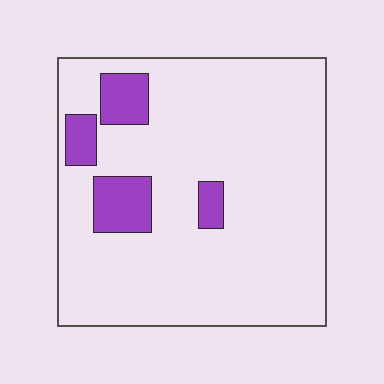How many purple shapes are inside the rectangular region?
4.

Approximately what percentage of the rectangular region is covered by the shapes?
Approximately 10%.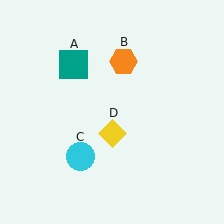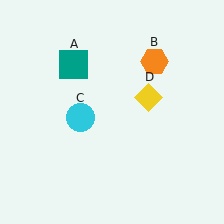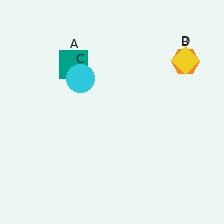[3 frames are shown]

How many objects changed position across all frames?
3 objects changed position: orange hexagon (object B), cyan circle (object C), yellow diamond (object D).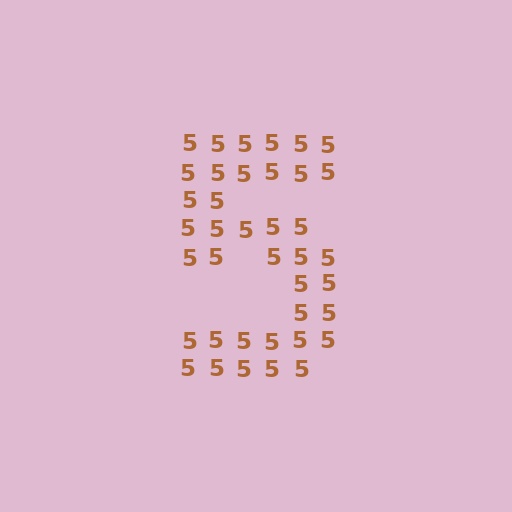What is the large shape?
The large shape is the digit 5.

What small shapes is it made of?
It is made of small digit 5's.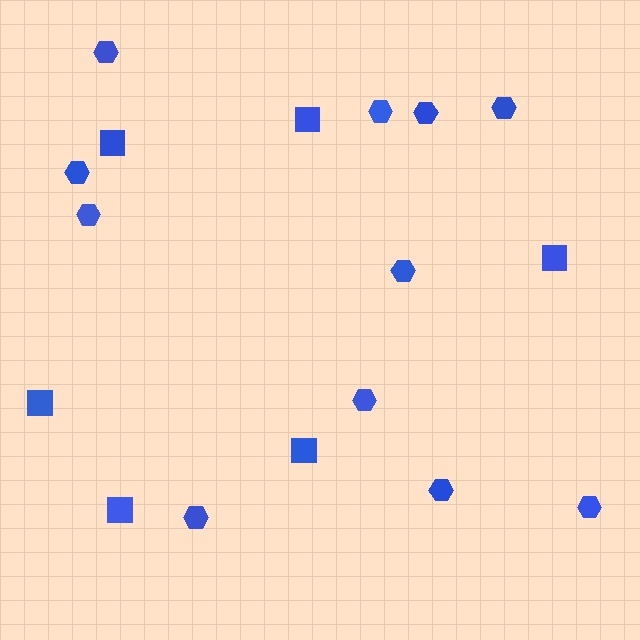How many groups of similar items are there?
There are 2 groups: one group of squares (6) and one group of hexagons (11).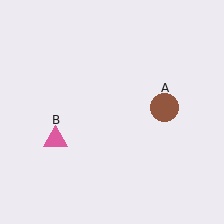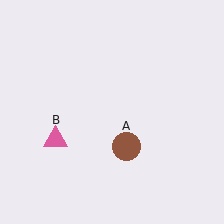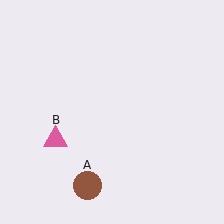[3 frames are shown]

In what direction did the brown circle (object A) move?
The brown circle (object A) moved down and to the left.